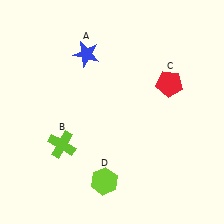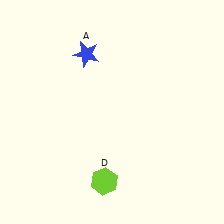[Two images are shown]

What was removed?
The lime cross (B), the red pentagon (C) were removed in Image 2.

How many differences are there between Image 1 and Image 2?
There are 2 differences between the two images.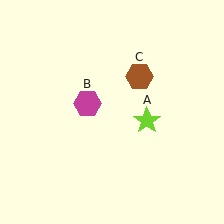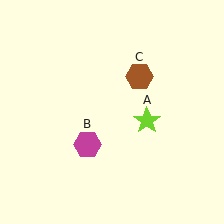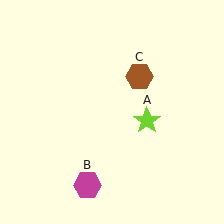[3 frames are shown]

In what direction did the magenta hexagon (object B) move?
The magenta hexagon (object B) moved down.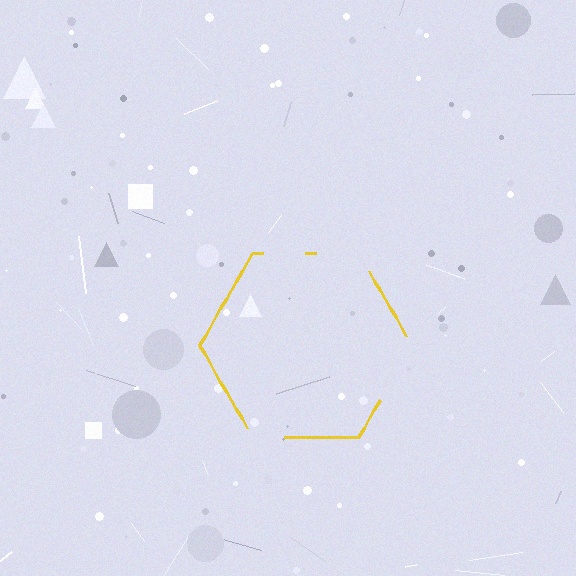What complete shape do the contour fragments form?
The contour fragments form a hexagon.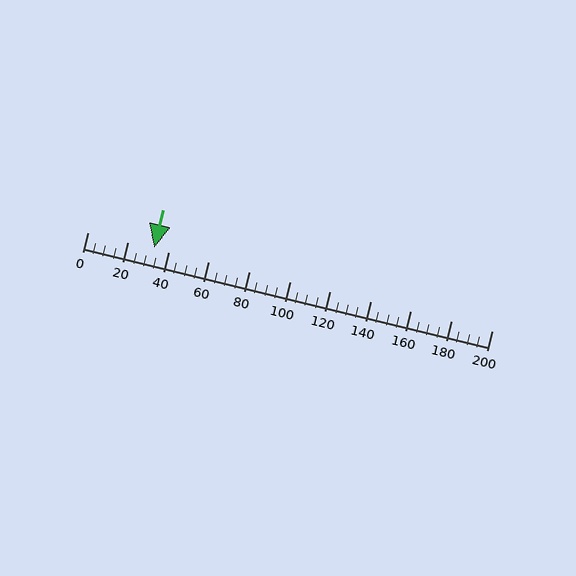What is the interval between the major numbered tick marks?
The major tick marks are spaced 20 units apart.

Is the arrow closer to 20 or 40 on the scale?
The arrow is closer to 40.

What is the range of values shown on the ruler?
The ruler shows values from 0 to 200.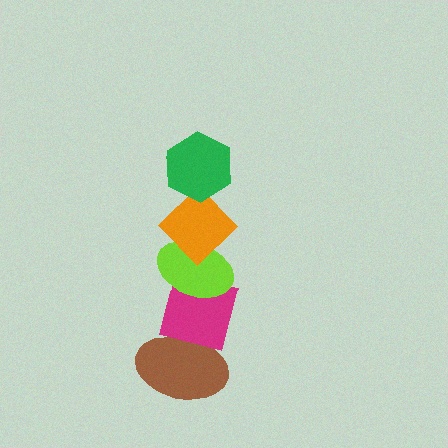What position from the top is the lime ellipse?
The lime ellipse is 3rd from the top.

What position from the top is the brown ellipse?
The brown ellipse is 5th from the top.